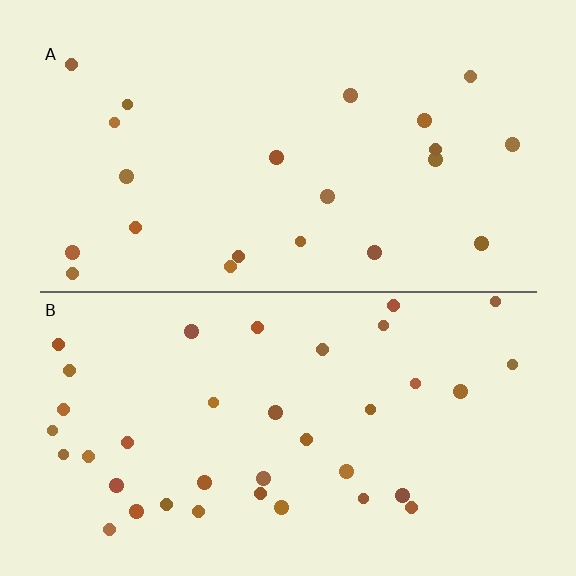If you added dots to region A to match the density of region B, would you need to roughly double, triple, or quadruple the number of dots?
Approximately double.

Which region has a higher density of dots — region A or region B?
B (the bottom).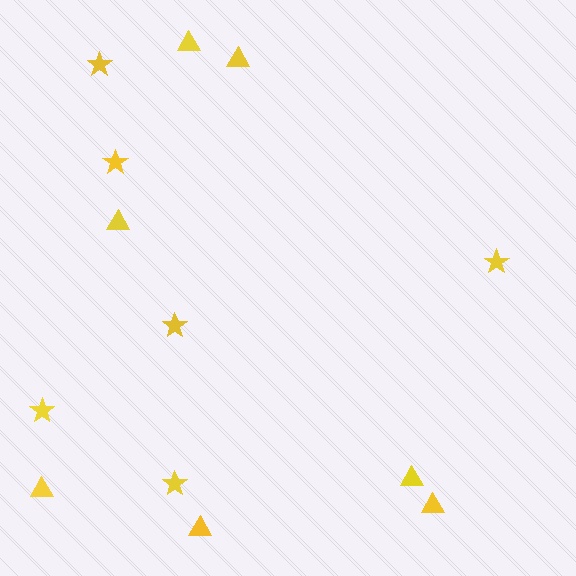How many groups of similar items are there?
There are 2 groups: one group of triangles (7) and one group of stars (6).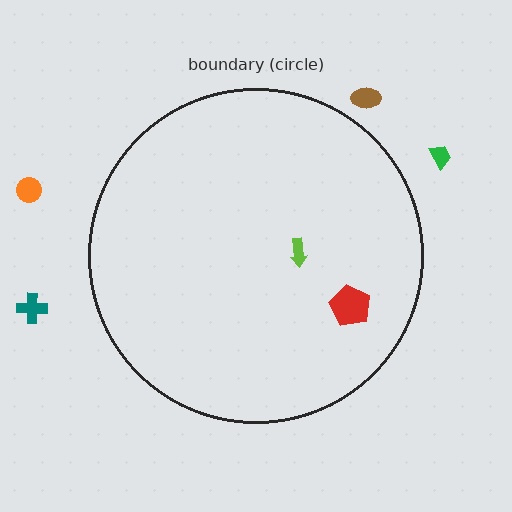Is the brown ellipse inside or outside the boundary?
Outside.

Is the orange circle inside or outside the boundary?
Outside.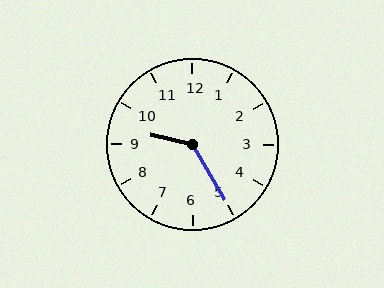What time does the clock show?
9:25.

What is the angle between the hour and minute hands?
Approximately 132 degrees.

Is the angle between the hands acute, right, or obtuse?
It is obtuse.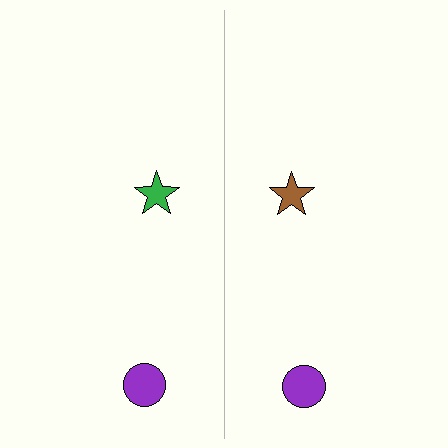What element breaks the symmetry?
The brown star on the right side breaks the symmetry — its mirror counterpart is green.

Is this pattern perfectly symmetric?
No, the pattern is not perfectly symmetric. The brown star on the right side breaks the symmetry — its mirror counterpart is green.